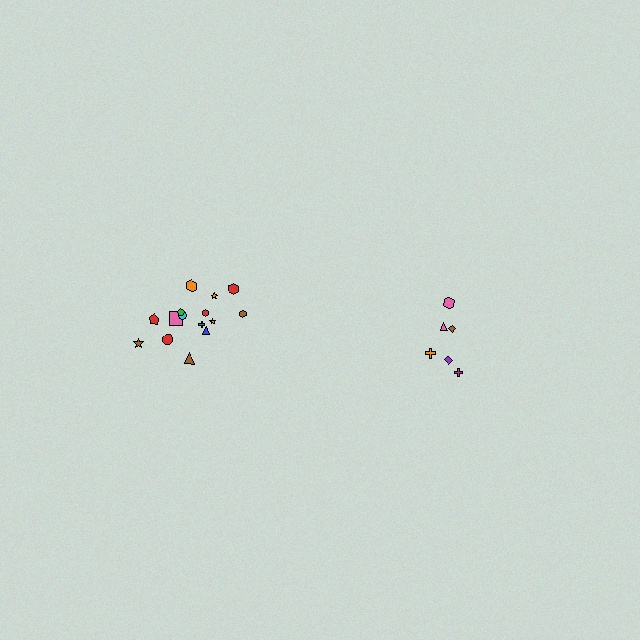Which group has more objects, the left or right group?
The left group.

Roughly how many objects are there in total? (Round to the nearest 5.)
Roughly 20 objects in total.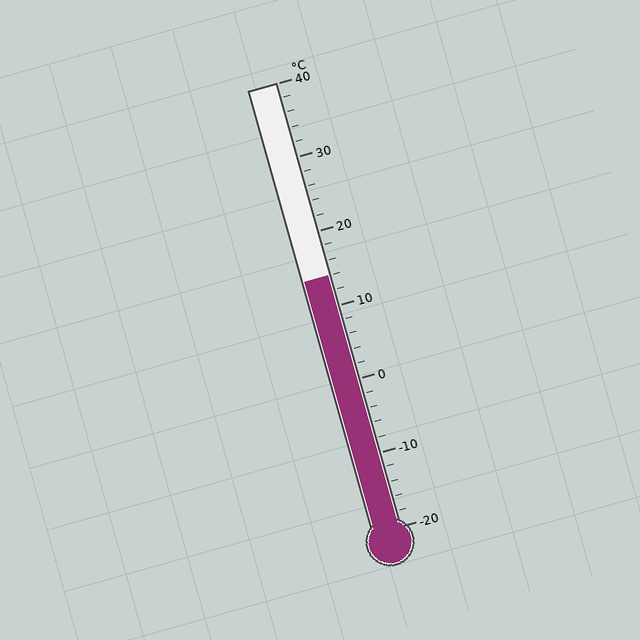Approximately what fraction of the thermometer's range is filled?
The thermometer is filled to approximately 55% of its range.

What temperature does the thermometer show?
The thermometer shows approximately 14°C.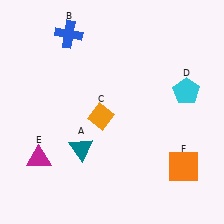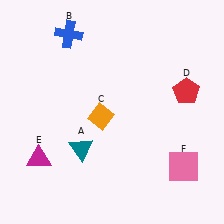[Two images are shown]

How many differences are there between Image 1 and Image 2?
There are 2 differences between the two images.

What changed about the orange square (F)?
In Image 1, F is orange. In Image 2, it changed to pink.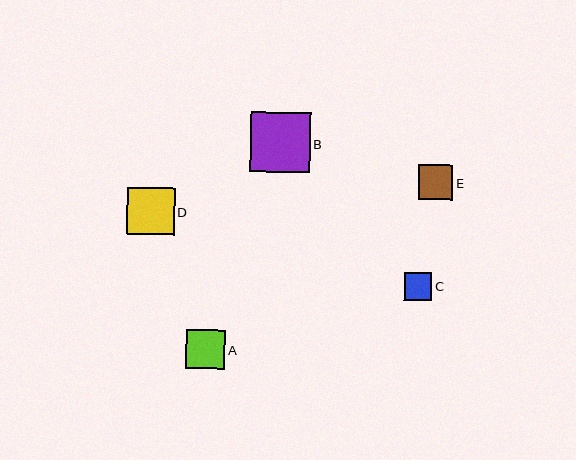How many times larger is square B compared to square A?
Square B is approximately 1.5 times the size of square A.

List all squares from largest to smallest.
From largest to smallest: B, D, A, E, C.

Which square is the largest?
Square B is the largest with a size of approximately 59 pixels.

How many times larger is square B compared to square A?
Square B is approximately 1.5 times the size of square A.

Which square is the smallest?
Square C is the smallest with a size of approximately 28 pixels.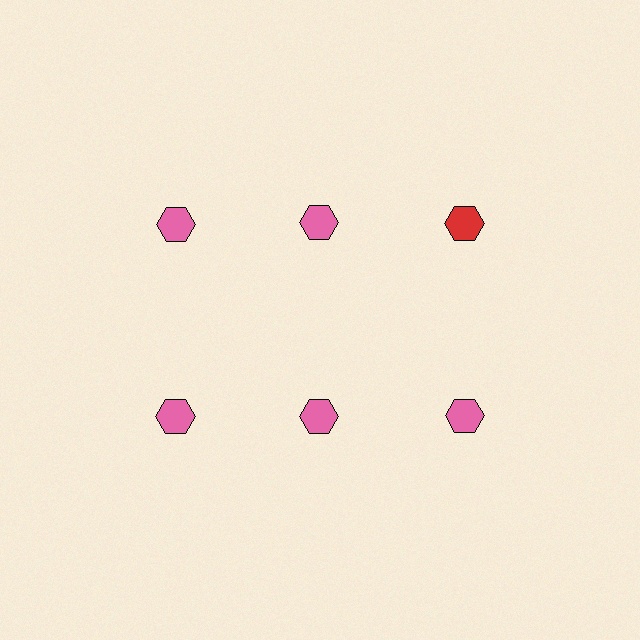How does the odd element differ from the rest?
It has a different color: red instead of pink.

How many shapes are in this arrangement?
There are 6 shapes arranged in a grid pattern.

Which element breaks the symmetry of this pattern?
The red hexagon in the top row, center column breaks the symmetry. All other shapes are pink hexagons.